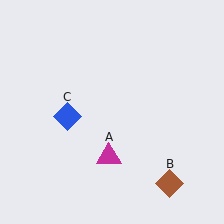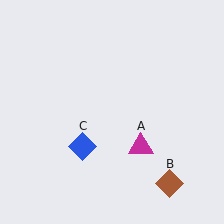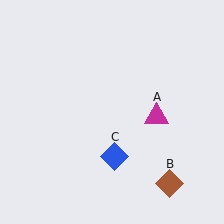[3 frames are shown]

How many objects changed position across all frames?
2 objects changed position: magenta triangle (object A), blue diamond (object C).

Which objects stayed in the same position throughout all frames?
Brown diamond (object B) remained stationary.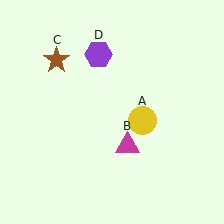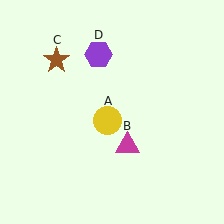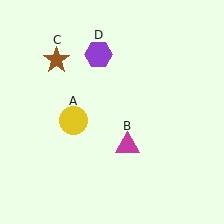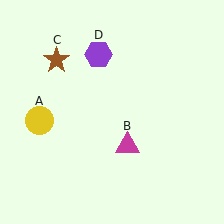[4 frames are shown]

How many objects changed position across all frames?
1 object changed position: yellow circle (object A).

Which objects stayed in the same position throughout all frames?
Magenta triangle (object B) and brown star (object C) and purple hexagon (object D) remained stationary.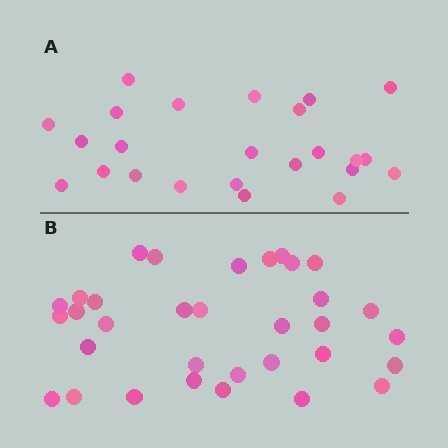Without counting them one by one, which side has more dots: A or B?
Region B (the bottom region) has more dots.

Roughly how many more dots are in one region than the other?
Region B has roughly 8 or so more dots than region A.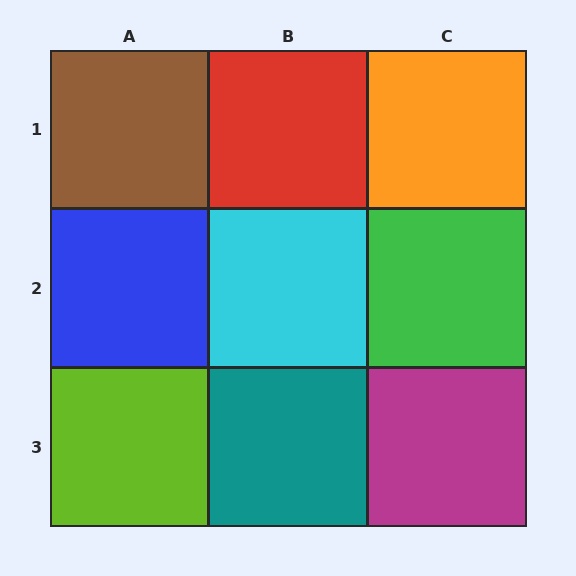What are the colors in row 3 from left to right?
Lime, teal, magenta.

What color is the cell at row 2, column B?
Cyan.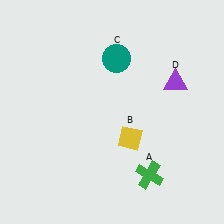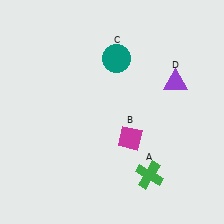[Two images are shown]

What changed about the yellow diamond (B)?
In Image 1, B is yellow. In Image 2, it changed to magenta.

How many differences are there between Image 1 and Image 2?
There is 1 difference between the two images.